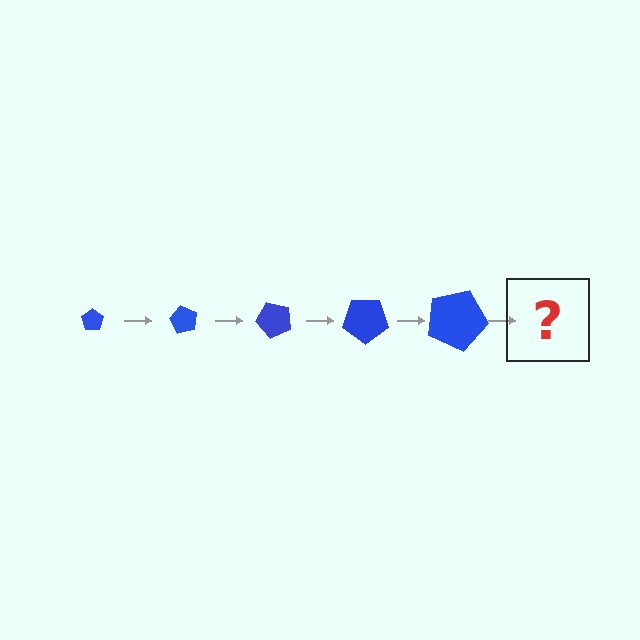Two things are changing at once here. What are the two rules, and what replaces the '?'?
The two rules are that the pentagon grows larger each step and it rotates 60 degrees each step. The '?' should be a pentagon, larger than the previous one and rotated 300 degrees from the start.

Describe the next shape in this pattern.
It should be a pentagon, larger than the previous one and rotated 300 degrees from the start.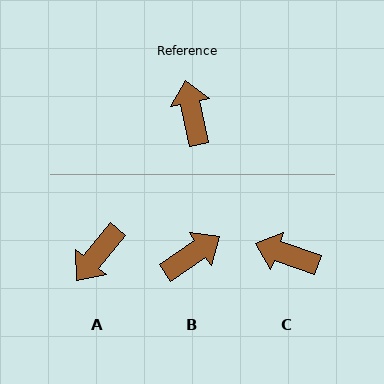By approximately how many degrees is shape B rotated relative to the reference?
Approximately 68 degrees clockwise.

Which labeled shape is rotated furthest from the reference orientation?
A, about 129 degrees away.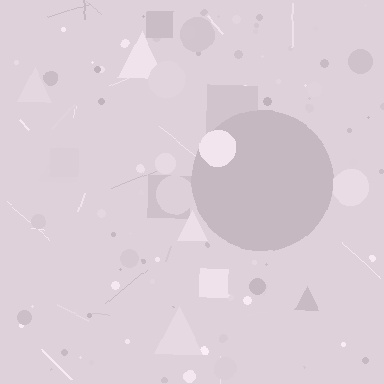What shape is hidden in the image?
A circle is hidden in the image.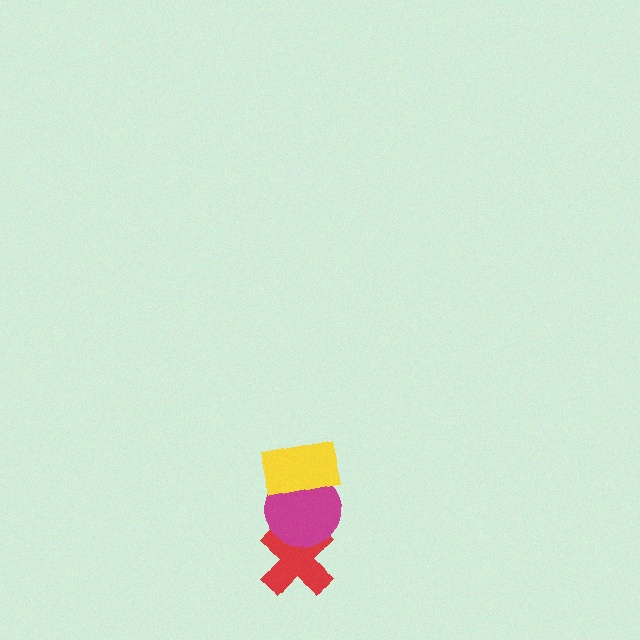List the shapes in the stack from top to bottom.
From top to bottom: the yellow rectangle, the magenta circle, the red cross.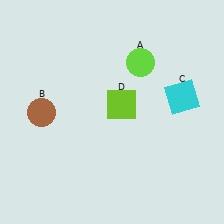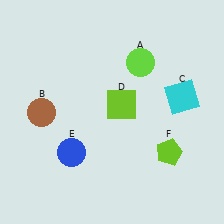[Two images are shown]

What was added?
A blue circle (E), a lime pentagon (F) were added in Image 2.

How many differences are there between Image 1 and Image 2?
There are 2 differences between the two images.